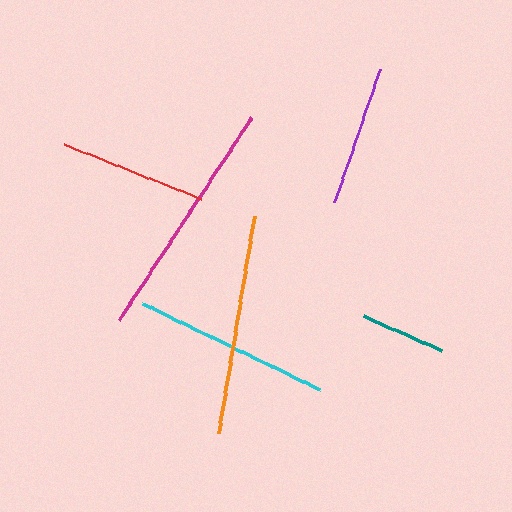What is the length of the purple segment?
The purple segment is approximately 141 pixels long.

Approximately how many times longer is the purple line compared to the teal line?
The purple line is approximately 1.7 times the length of the teal line.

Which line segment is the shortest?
The teal line is the shortest at approximately 85 pixels.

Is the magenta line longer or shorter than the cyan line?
The magenta line is longer than the cyan line.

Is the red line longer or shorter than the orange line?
The orange line is longer than the red line.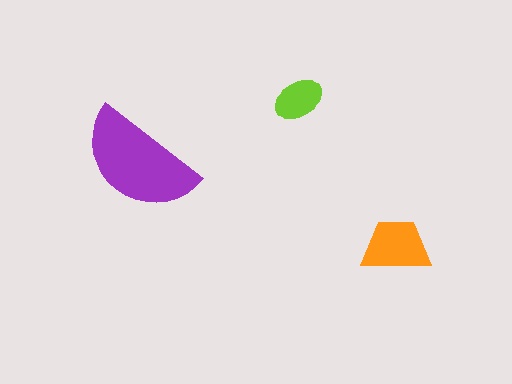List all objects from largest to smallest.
The purple semicircle, the orange trapezoid, the lime ellipse.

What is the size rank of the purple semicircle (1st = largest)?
1st.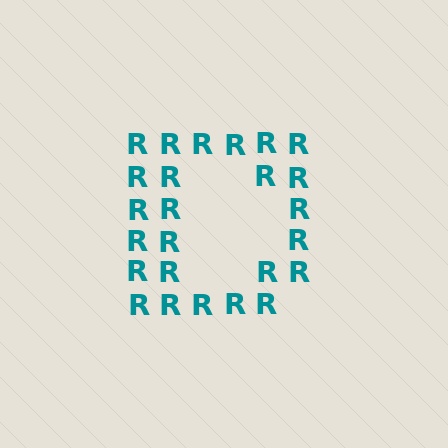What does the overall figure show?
The overall figure shows the letter D.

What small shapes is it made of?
It is made of small letter R's.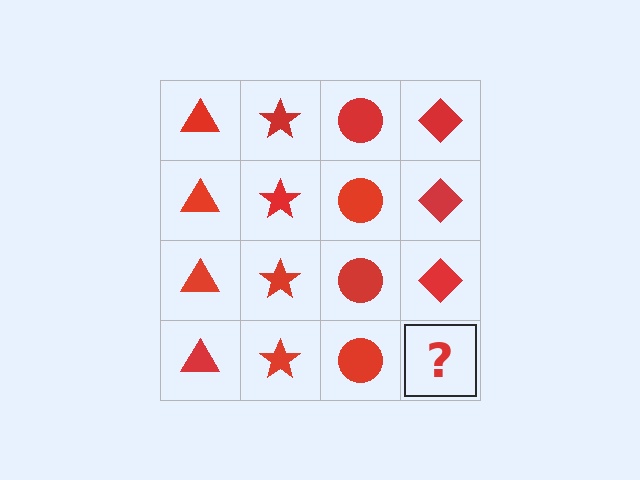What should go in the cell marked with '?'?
The missing cell should contain a red diamond.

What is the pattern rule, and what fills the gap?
The rule is that each column has a consistent shape. The gap should be filled with a red diamond.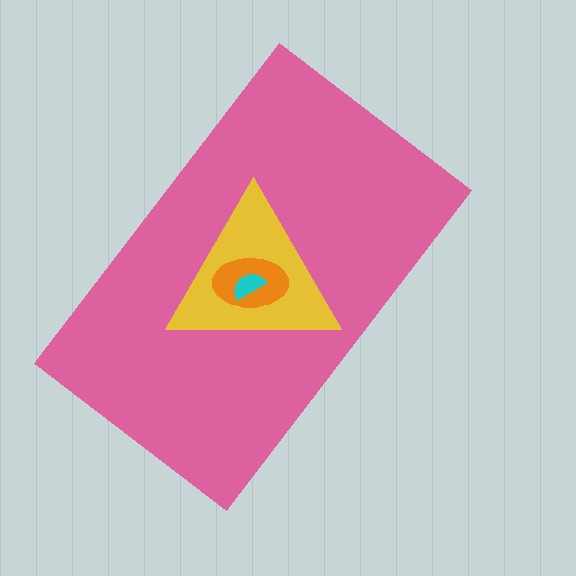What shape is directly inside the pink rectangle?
The yellow triangle.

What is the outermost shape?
The pink rectangle.